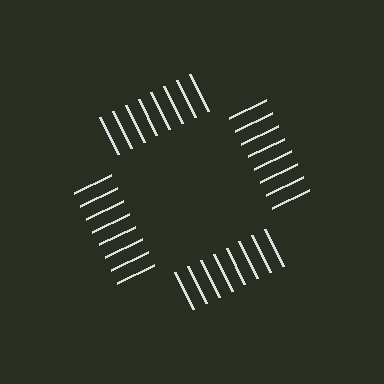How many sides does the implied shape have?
4 sides — the line-ends trace a square.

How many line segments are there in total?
32 — 8 along each of the 4 edges.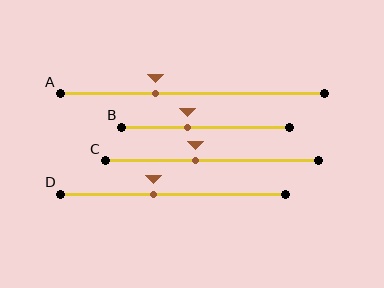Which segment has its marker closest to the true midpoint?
Segment C has its marker closest to the true midpoint.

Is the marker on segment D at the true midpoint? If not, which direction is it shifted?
No, the marker on segment D is shifted to the left by about 9% of the segment length.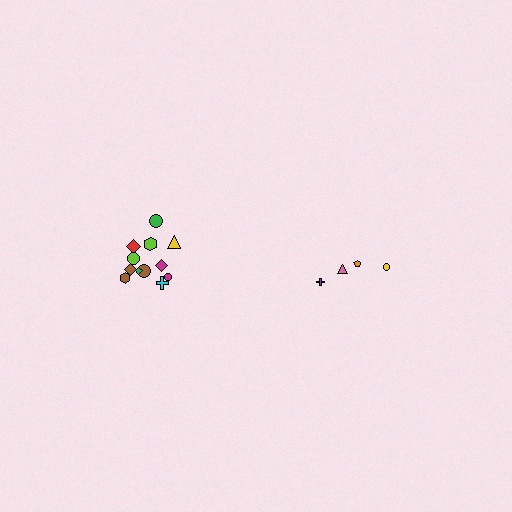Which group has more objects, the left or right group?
The left group.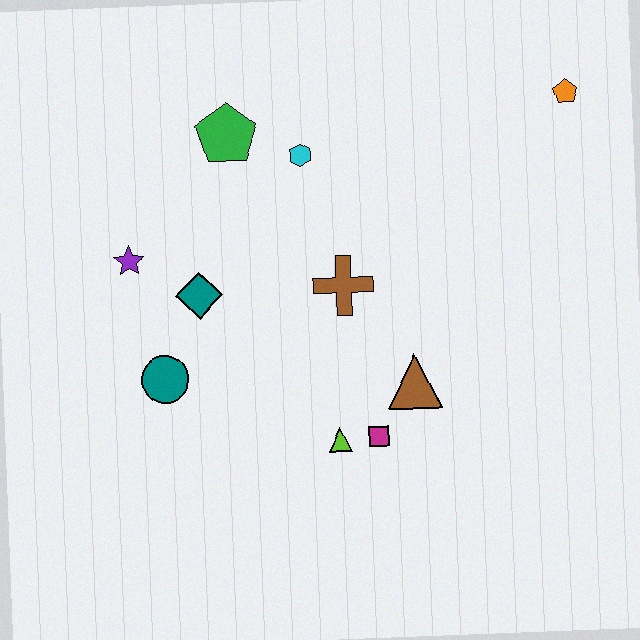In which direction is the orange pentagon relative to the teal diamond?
The orange pentagon is to the right of the teal diamond.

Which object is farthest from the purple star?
The orange pentagon is farthest from the purple star.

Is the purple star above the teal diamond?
Yes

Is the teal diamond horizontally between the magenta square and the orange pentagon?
No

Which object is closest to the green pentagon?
The cyan hexagon is closest to the green pentagon.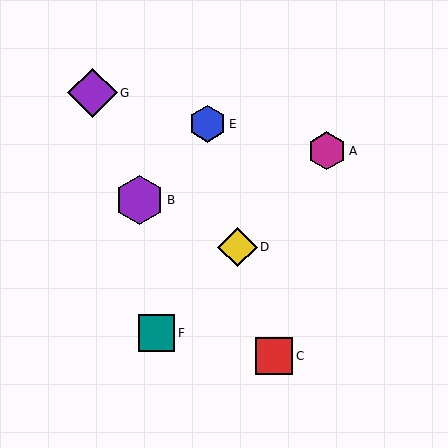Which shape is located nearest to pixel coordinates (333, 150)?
The magenta hexagon (labeled A) at (327, 151) is nearest to that location.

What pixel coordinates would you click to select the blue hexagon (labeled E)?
Click at (207, 124) to select the blue hexagon E.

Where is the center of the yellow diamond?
The center of the yellow diamond is at (238, 247).